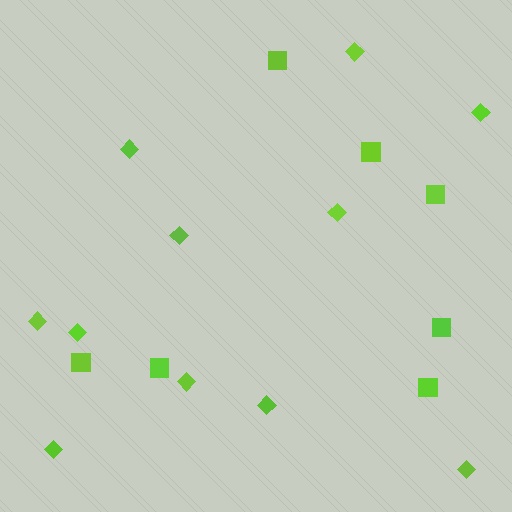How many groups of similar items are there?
There are 2 groups: one group of squares (7) and one group of diamonds (11).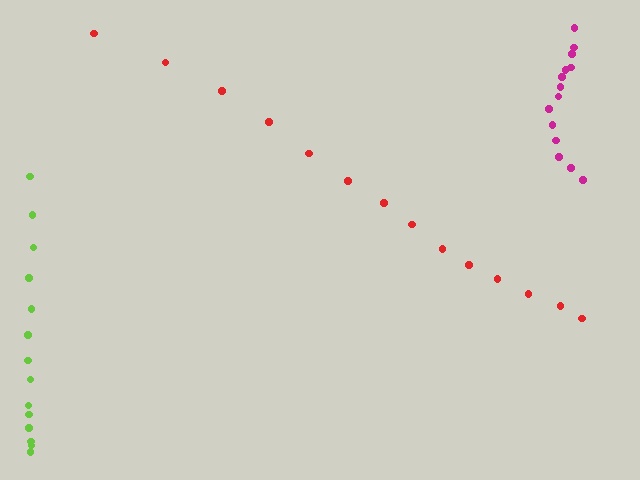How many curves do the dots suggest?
There are 3 distinct paths.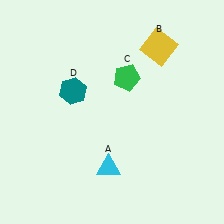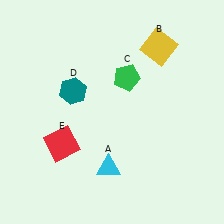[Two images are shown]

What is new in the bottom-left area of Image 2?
A red square (E) was added in the bottom-left area of Image 2.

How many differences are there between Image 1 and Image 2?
There is 1 difference between the two images.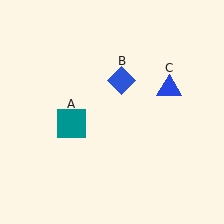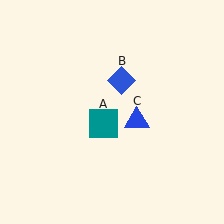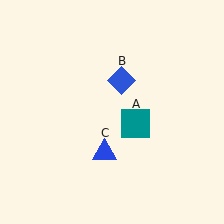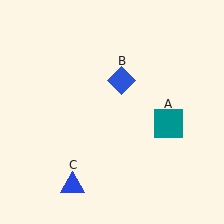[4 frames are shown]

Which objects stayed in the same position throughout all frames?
Blue diamond (object B) remained stationary.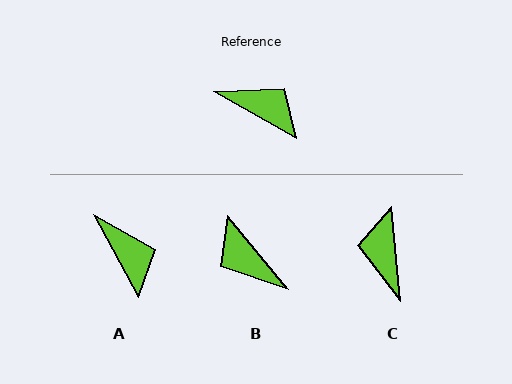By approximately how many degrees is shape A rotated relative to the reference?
Approximately 32 degrees clockwise.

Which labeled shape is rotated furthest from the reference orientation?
B, about 159 degrees away.